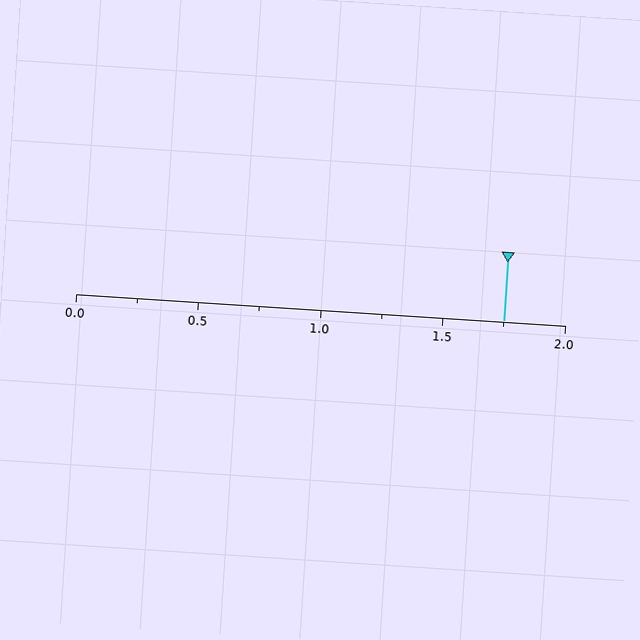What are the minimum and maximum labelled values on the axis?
The axis runs from 0.0 to 2.0.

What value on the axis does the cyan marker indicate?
The marker indicates approximately 1.75.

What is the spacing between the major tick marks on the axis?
The major ticks are spaced 0.5 apart.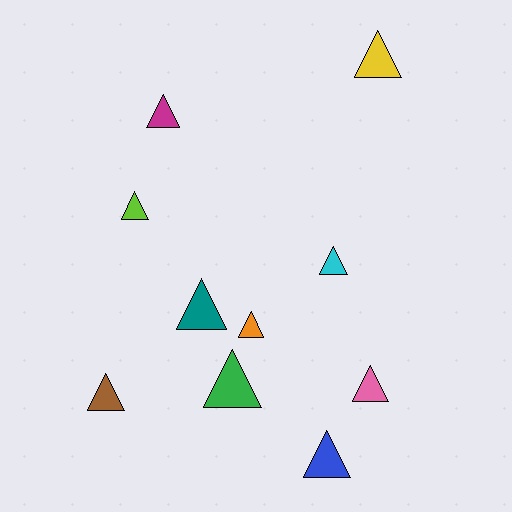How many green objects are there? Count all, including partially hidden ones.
There is 1 green object.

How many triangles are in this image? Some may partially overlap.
There are 10 triangles.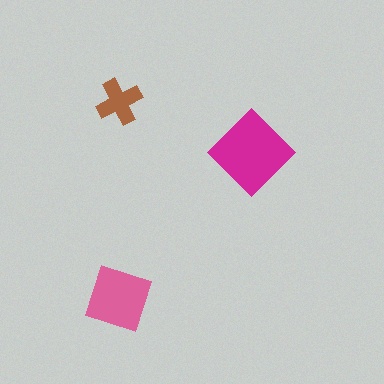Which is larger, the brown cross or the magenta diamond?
The magenta diamond.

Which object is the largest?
The magenta diamond.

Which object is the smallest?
The brown cross.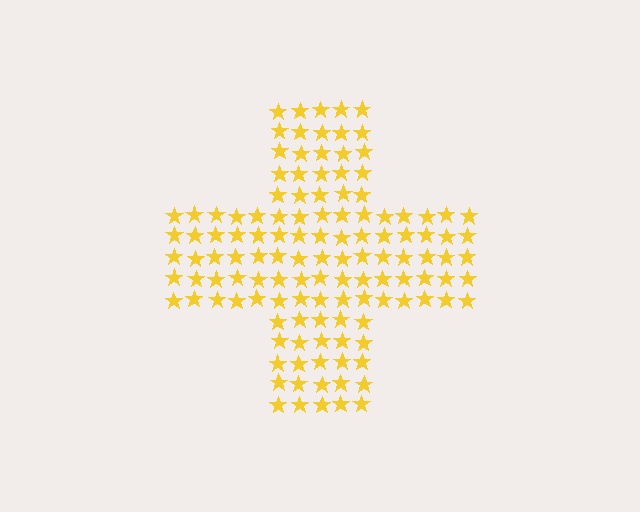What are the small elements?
The small elements are stars.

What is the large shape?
The large shape is a cross.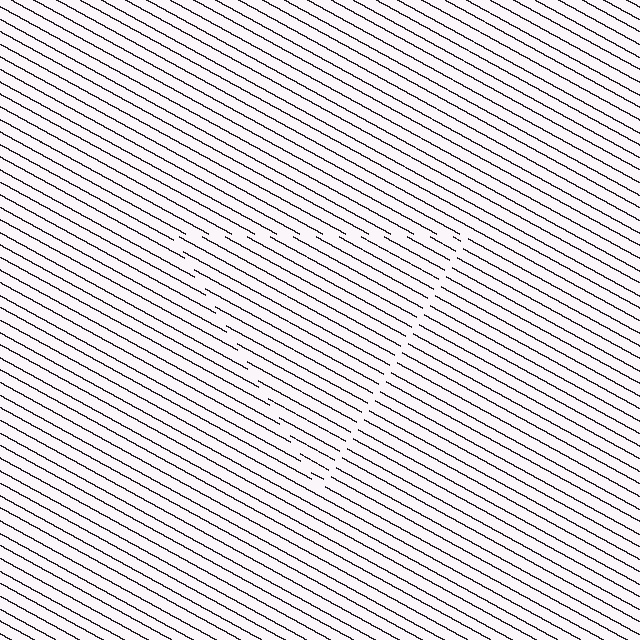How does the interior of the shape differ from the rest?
The interior of the shape contains the same grating, shifted by half a period — the contour is defined by the phase discontinuity where line-ends from the inner and outer gratings abut.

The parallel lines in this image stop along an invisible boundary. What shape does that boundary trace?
An illusory triangle. The interior of the shape contains the same grating, shifted by half a period — the contour is defined by the phase discontinuity where line-ends from the inner and outer gratings abut.